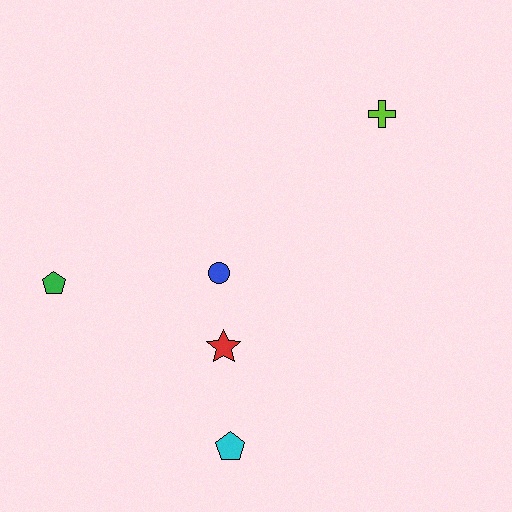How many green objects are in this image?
There is 1 green object.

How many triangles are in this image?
There are no triangles.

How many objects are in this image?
There are 5 objects.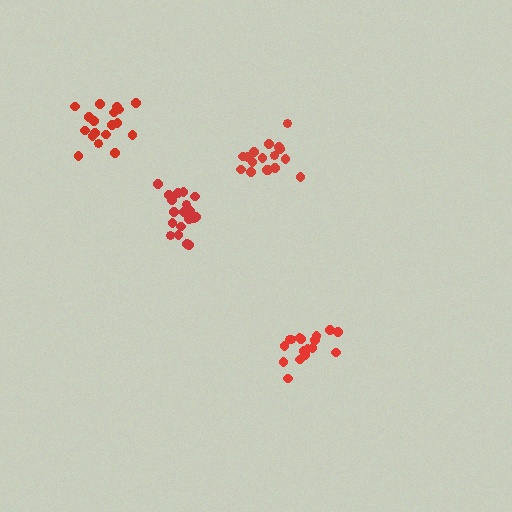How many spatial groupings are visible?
There are 4 spatial groupings.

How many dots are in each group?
Group 1: 18 dots, Group 2: 19 dots, Group 3: 17 dots, Group 4: 18 dots (72 total).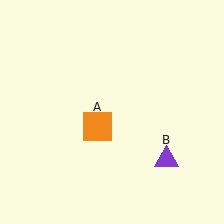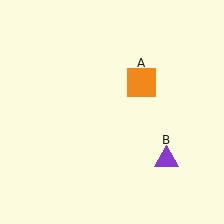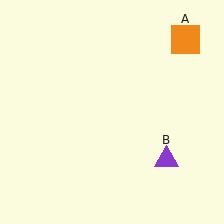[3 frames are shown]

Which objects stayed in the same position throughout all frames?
Purple triangle (object B) remained stationary.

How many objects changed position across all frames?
1 object changed position: orange square (object A).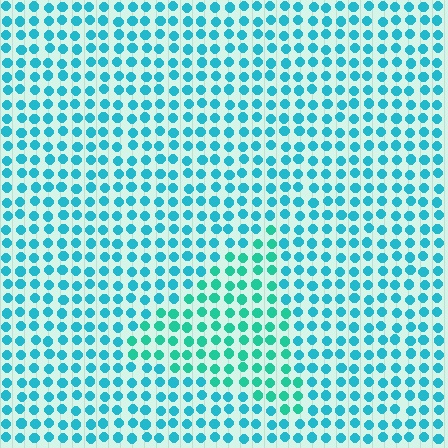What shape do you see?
I see a triangle.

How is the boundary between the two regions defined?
The boundary is defined purely by a slight shift in hue (about 24 degrees). Spacing, size, and orientation are identical on both sides.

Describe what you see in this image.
The image is filled with small cyan elements in a uniform arrangement. A triangle-shaped region is visible where the elements are tinted to a slightly different hue, forming a subtle color boundary.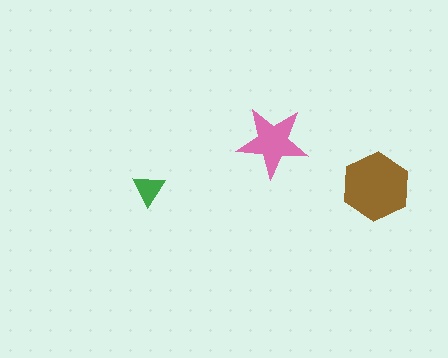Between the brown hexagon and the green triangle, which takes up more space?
The brown hexagon.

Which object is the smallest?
The green triangle.